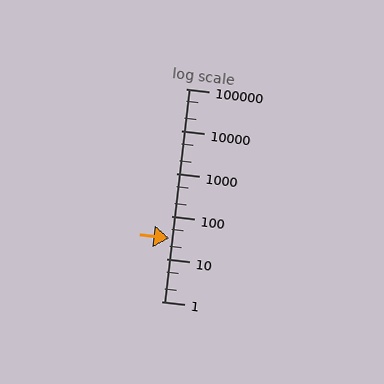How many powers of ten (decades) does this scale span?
The scale spans 5 decades, from 1 to 100000.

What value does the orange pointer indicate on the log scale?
The pointer indicates approximately 30.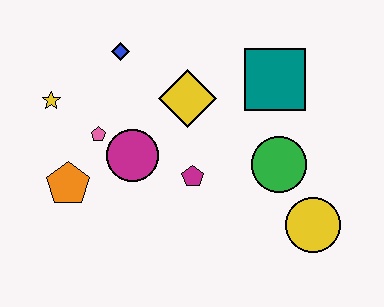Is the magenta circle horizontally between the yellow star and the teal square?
Yes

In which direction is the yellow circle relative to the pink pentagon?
The yellow circle is to the right of the pink pentagon.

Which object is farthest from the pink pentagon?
The yellow circle is farthest from the pink pentagon.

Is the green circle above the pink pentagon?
No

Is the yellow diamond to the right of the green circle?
No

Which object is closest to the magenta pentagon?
The magenta circle is closest to the magenta pentagon.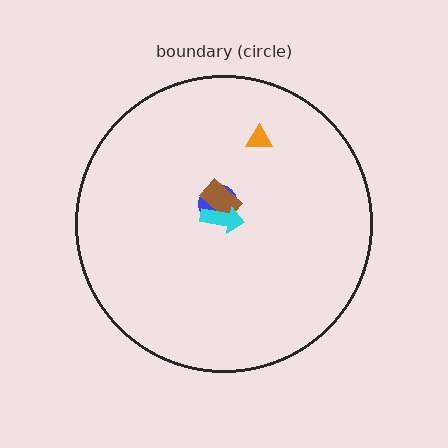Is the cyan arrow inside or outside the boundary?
Inside.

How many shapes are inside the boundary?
4 inside, 0 outside.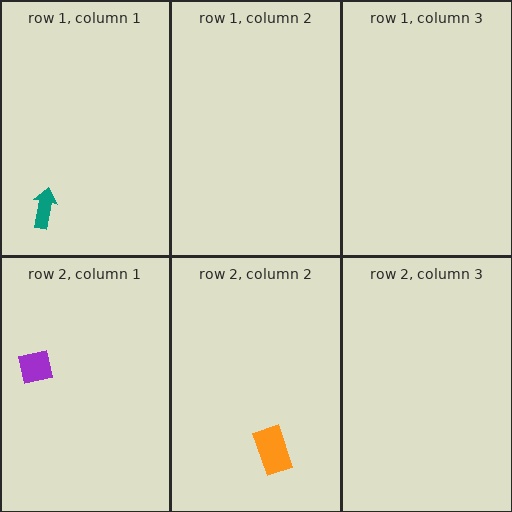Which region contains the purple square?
The row 2, column 1 region.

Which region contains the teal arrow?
The row 1, column 1 region.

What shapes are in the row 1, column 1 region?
The teal arrow.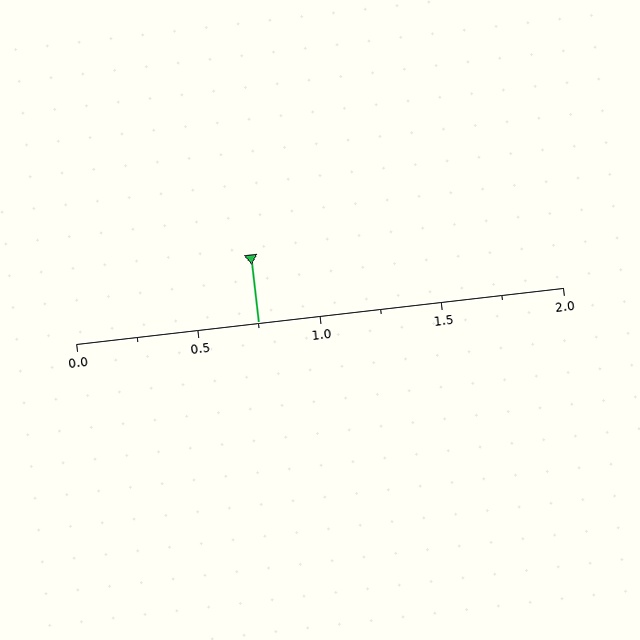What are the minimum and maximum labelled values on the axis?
The axis runs from 0.0 to 2.0.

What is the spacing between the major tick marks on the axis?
The major ticks are spaced 0.5 apart.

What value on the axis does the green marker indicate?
The marker indicates approximately 0.75.